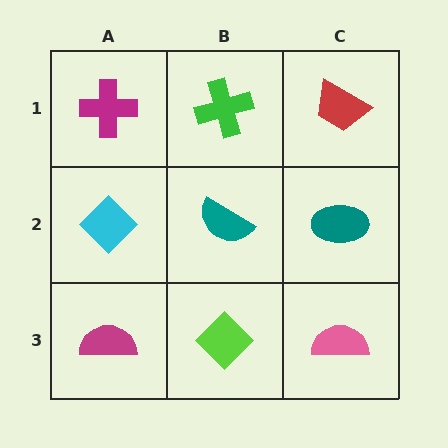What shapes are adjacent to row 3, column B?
A teal semicircle (row 2, column B), a magenta semicircle (row 3, column A), a pink semicircle (row 3, column C).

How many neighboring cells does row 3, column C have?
2.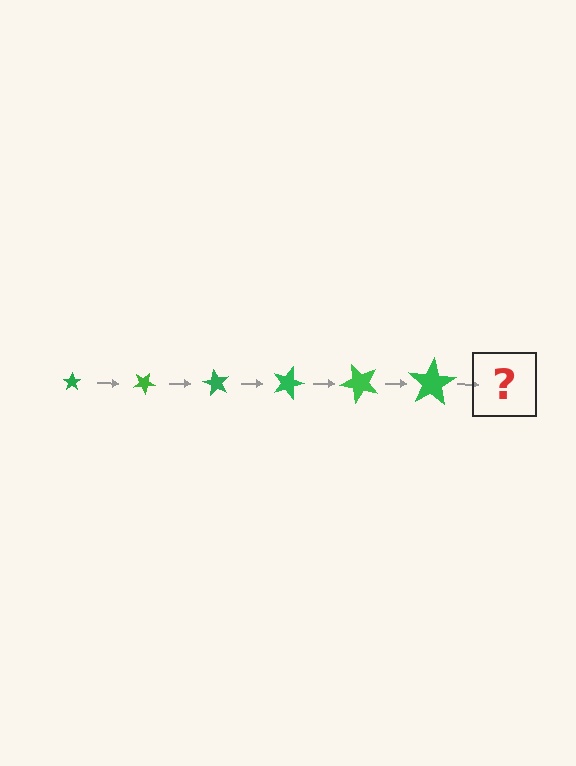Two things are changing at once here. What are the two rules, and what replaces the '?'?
The two rules are that the star grows larger each step and it rotates 30 degrees each step. The '?' should be a star, larger than the previous one and rotated 180 degrees from the start.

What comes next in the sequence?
The next element should be a star, larger than the previous one and rotated 180 degrees from the start.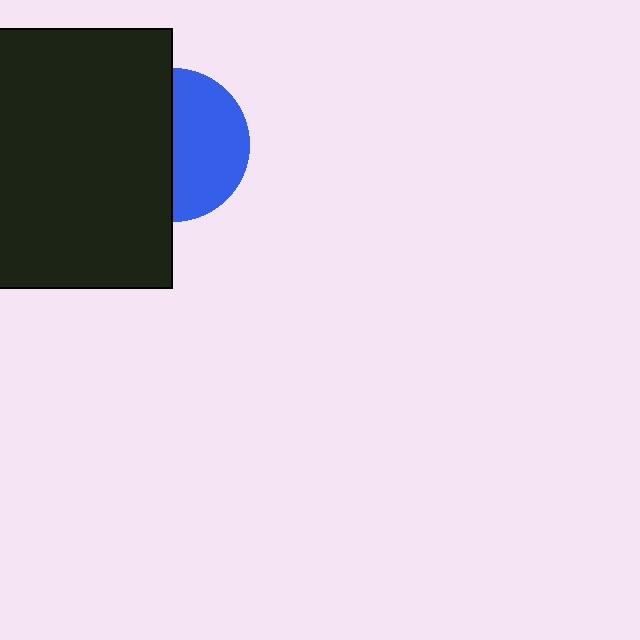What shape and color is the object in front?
The object in front is a black rectangle.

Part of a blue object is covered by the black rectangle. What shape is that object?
It is a circle.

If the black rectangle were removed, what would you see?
You would see the complete blue circle.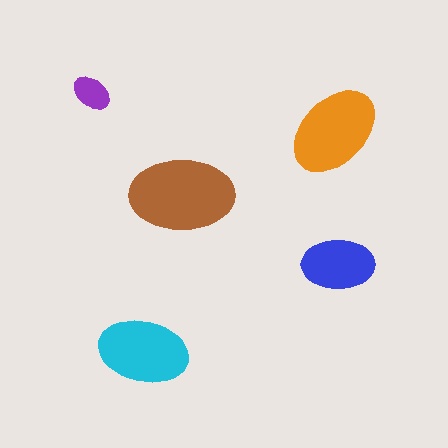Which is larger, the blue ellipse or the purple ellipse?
The blue one.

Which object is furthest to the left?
The purple ellipse is leftmost.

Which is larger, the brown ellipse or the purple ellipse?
The brown one.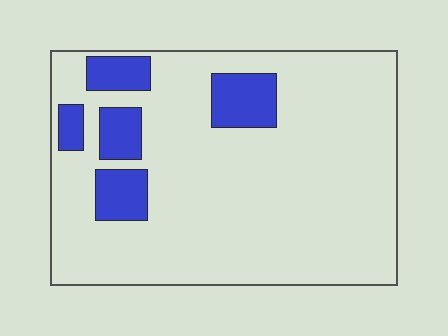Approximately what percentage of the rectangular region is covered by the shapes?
Approximately 15%.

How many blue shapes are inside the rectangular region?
5.